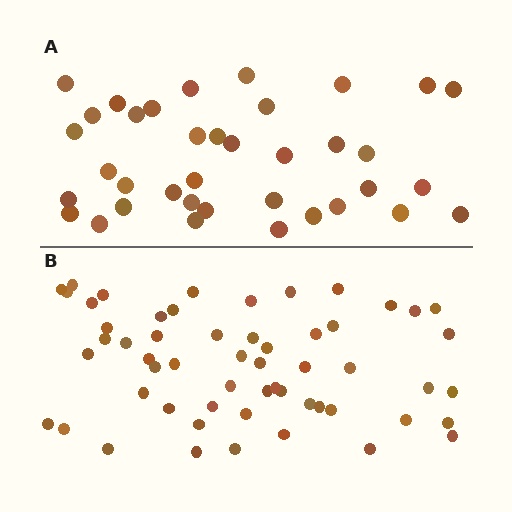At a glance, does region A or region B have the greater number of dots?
Region B (the bottom region) has more dots.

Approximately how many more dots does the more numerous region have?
Region B has approximately 20 more dots than region A.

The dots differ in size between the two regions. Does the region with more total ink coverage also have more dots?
No. Region A has more total ink coverage because its dots are larger, but region B actually contains more individual dots. Total area can be misleading — the number of items is what matters here.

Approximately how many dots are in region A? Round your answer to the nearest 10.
About 40 dots. (The exact count is 37, which rounds to 40.)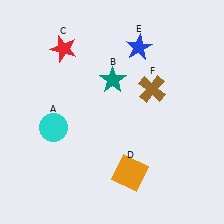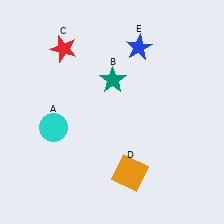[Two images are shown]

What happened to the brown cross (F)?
The brown cross (F) was removed in Image 2. It was in the top-right area of Image 1.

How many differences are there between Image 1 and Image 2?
There is 1 difference between the two images.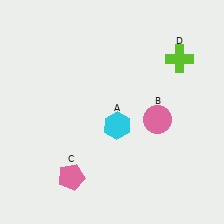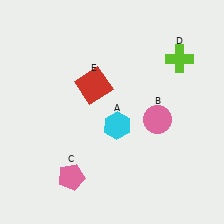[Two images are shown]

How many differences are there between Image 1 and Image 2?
There is 1 difference between the two images.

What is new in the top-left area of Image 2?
A red square (E) was added in the top-left area of Image 2.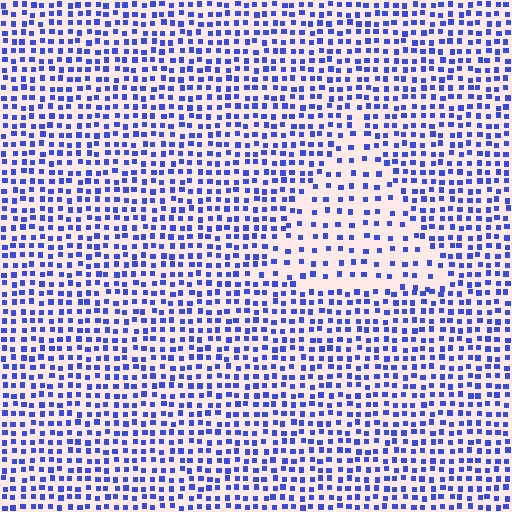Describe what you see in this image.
The image contains small blue elements arranged at two different densities. A triangle-shaped region is visible where the elements are less densely packed than the surrounding area.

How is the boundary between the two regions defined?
The boundary is defined by a change in element density (approximately 1.9x ratio). All elements are the same color, size, and shape.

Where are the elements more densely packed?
The elements are more densely packed outside the triangle boundary.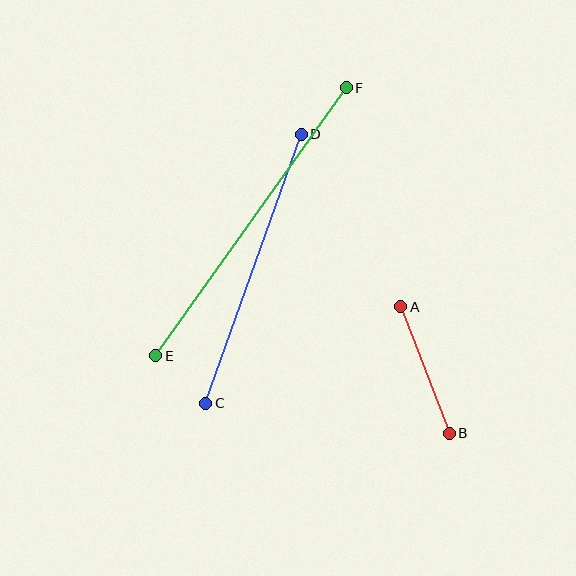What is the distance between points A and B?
The distance is approximately 135 pixels.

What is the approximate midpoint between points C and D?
The midpoint is at approximately (253, 269) pixels.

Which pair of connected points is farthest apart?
Points E and F are farthest apart.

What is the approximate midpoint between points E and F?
The midpoint is at approximately (251, 222) pixels.